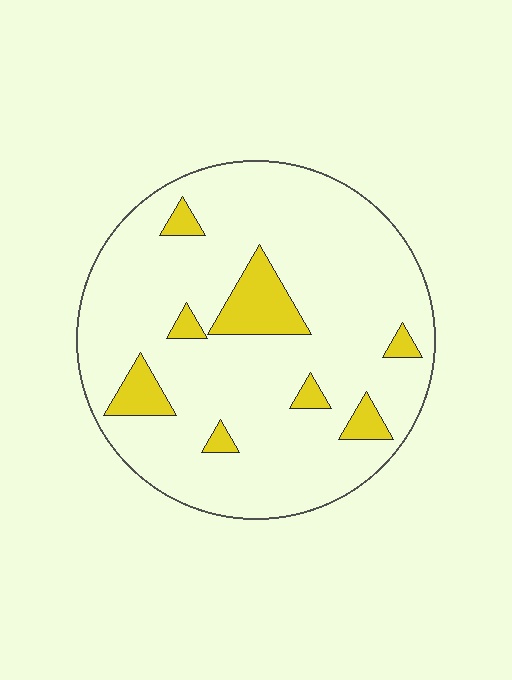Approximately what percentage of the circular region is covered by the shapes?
Approximately 10%.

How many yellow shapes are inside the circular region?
8.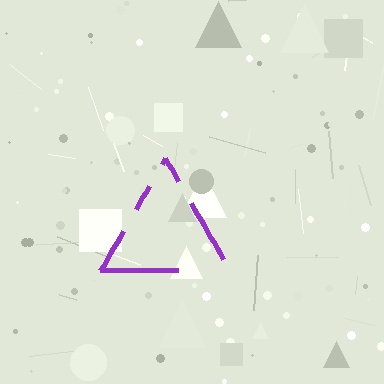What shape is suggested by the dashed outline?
The dashed outline suggests a triangle.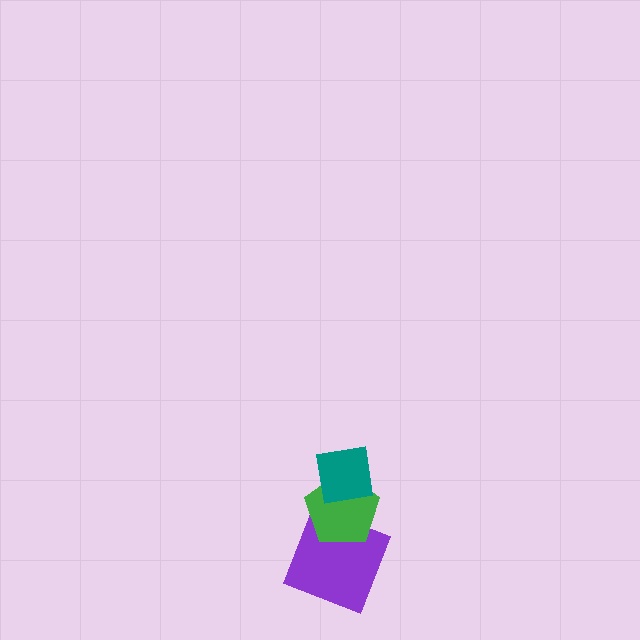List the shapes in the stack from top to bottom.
From top to bottom: the teal square, the green pentagon, the purple square.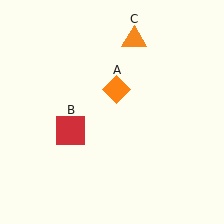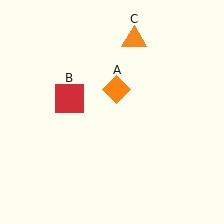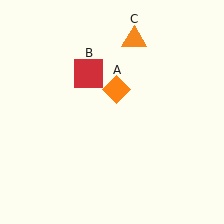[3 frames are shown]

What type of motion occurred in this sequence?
The red square (object B) rotated clockwise around the center of the scene.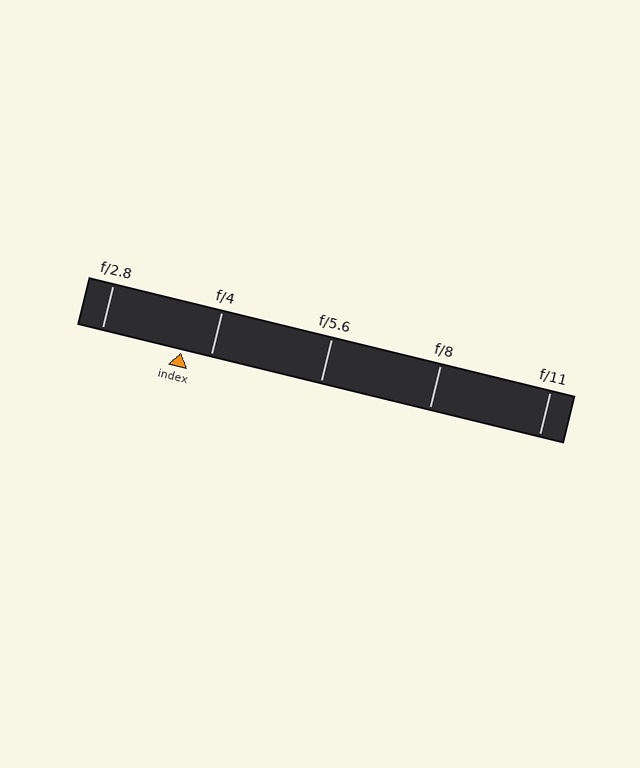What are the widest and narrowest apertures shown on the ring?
The widest aperture shown is f/2.8 and the narrowest is f/11.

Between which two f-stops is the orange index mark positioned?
The index mark is between f/2.8 and f/4.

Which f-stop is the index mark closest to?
The index mark is closest to f/4.